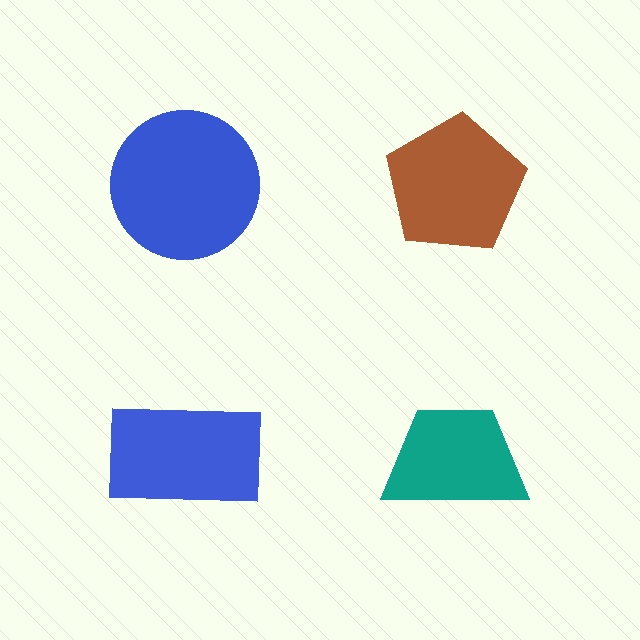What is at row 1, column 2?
A brown pentagon.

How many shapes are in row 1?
2 shapes.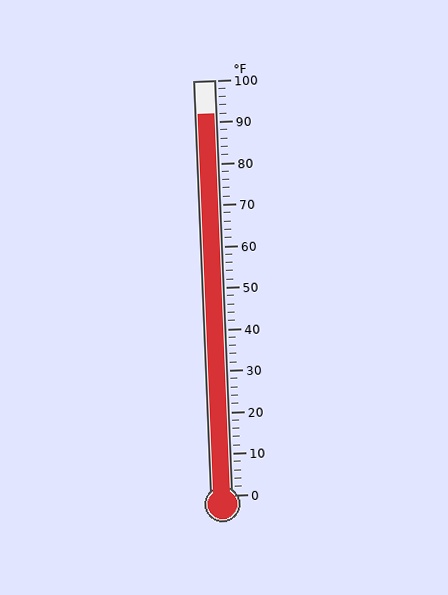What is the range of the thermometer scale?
The thermometer scale ranges from 0°F to 100°F.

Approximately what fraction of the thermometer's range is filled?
The thermometer is filled to approximately 90% of its range.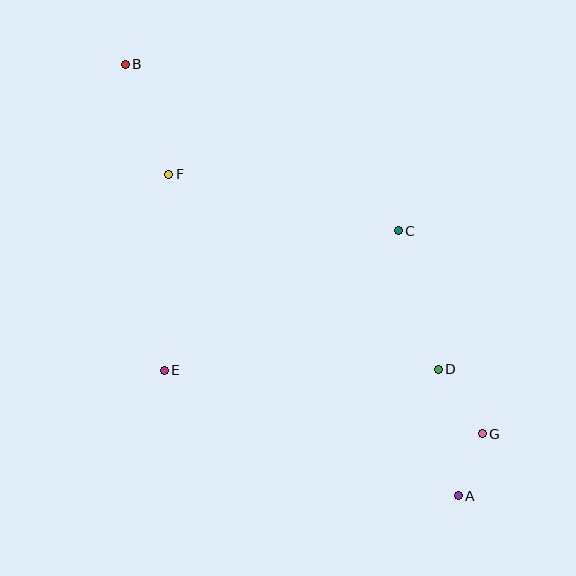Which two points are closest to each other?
Points A and G are closest to each other.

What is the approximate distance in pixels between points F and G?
The distance between F and G is approximately 407 pixels.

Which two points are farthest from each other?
Points A and B are farthest from each other.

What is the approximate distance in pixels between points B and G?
The distance between B and G is approximately 514 pixels.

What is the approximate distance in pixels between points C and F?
The distance between C and F is approximately 236 pixels.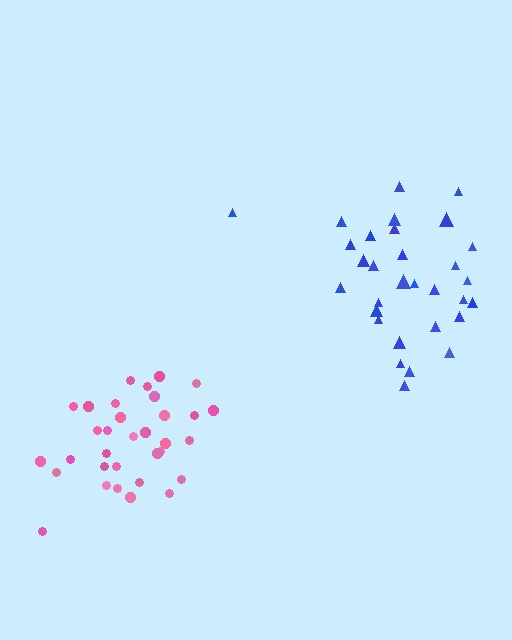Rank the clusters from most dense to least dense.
pink, blue.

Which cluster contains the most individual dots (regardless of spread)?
Pink (33).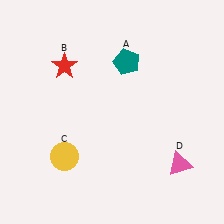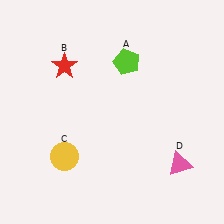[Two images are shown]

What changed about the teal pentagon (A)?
In Image 1, A is teal. In Image 2, it changed to lime.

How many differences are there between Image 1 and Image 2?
There is 1 difference between the two images.